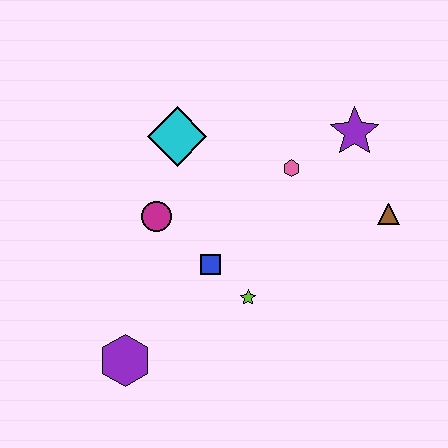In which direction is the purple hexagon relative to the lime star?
The purple hexagon is to the left of the lime star.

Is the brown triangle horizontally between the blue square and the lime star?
No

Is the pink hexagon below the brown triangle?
No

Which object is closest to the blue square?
The lime star is closest to the blue square.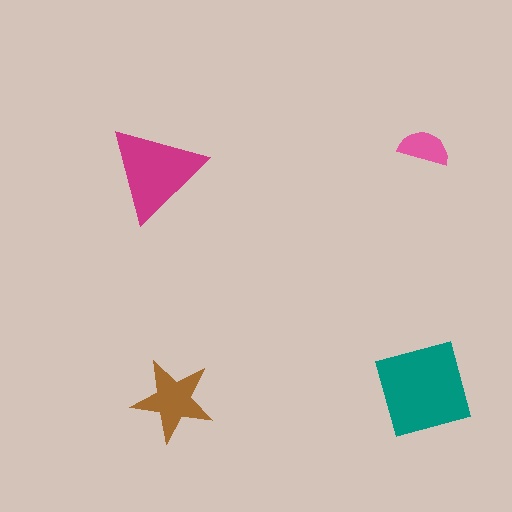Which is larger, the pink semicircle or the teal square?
The teal square.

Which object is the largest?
The teal square.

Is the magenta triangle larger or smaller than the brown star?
Larger.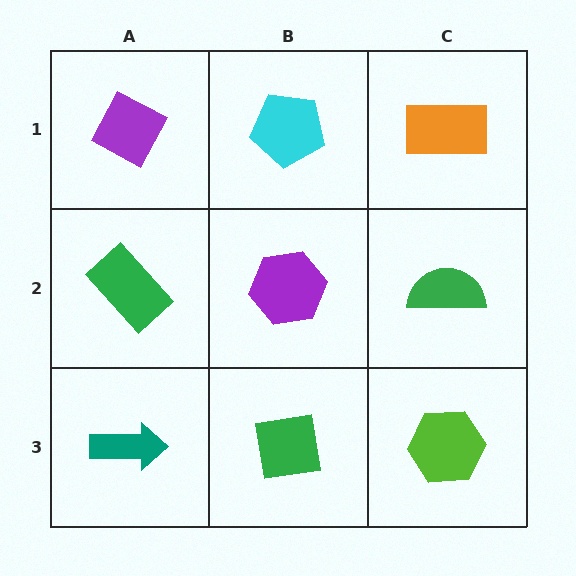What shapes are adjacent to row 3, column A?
A green rectangle (row 2, column A), a green square (row 3, column B).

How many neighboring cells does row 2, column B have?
4.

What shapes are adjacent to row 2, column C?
An orange rectangle (row 1, column C), a lime hexagon (row 3, column C), a purple hexagon (row 2, column B).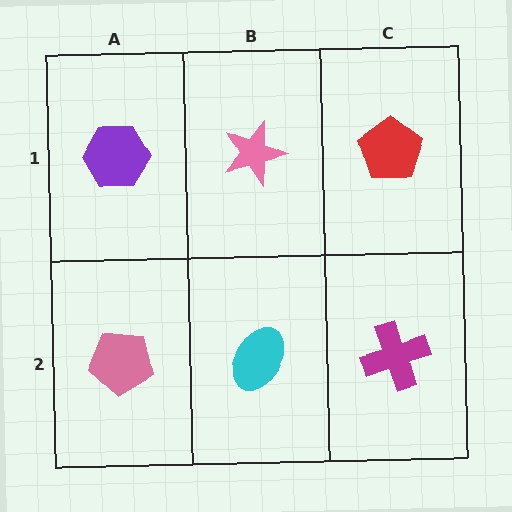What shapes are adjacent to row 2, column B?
A pink star (row 1, column B), a pink pentagon (row 2, column A), a magenta cross (row 2, column C).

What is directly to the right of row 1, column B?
A red pentagon.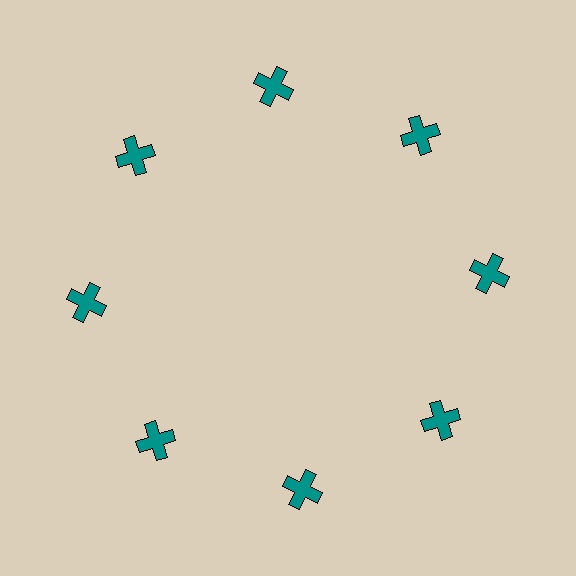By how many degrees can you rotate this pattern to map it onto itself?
The pattern maps onto itself every 45 degrees of rotation.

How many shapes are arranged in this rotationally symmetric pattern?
There are 8 shapes, arranged in 8 groups of 1.